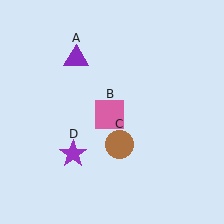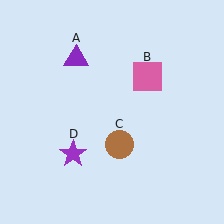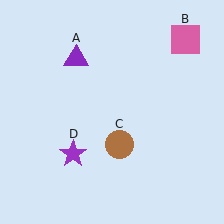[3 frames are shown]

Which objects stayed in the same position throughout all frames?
Purple triangle (object A) and brown circle (object C) and purple star (object D) remained stationary.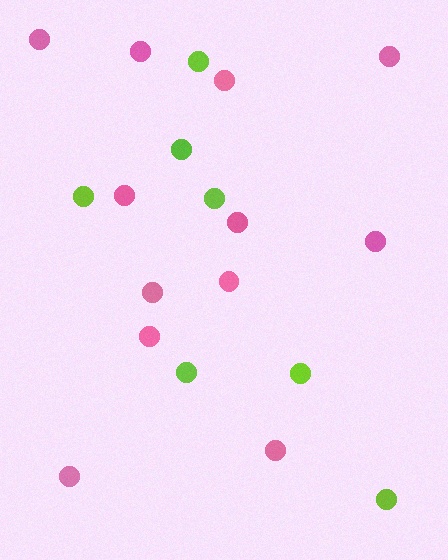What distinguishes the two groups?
There are 2 groups: one group of pink circles (12) and one group of lime circles (7).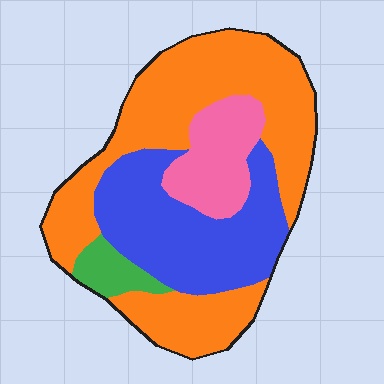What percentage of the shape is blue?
Blue takes up between a sixth and a third of the shape.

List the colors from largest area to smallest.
From largest to smallest: orange, blue, pink, green.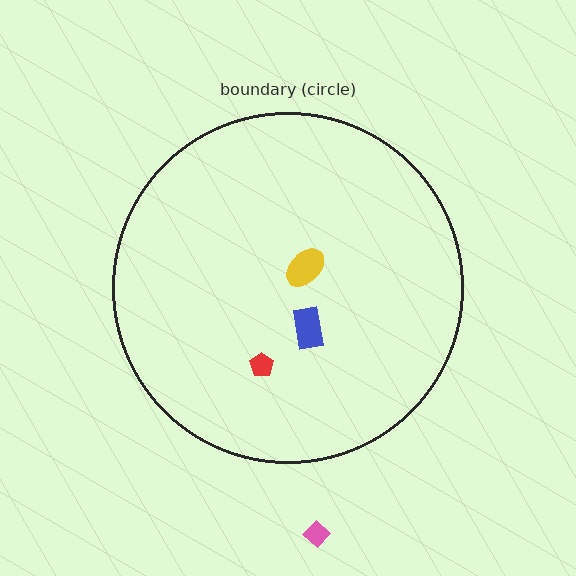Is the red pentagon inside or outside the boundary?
Inside.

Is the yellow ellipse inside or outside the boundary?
Inside.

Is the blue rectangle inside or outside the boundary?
Inside.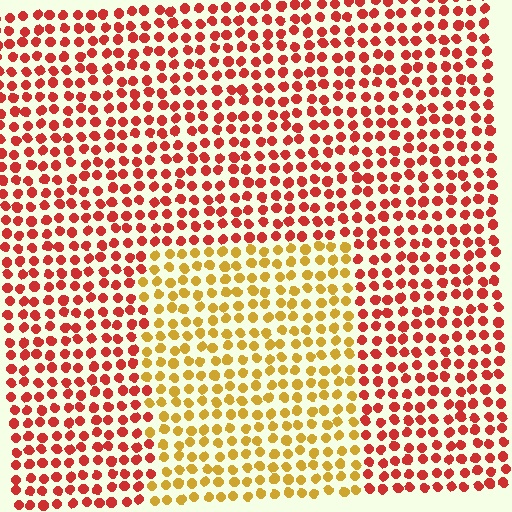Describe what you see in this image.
The image is filled with small red elements in a uniform arrangement. A rectangle-shaped region is visible where the elements are tinted to a slightly different hue, forming a subtle color boundary.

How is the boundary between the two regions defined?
The boundary is defined purely by a slight shift in hue (about 45 degrees). Spacing, size, and orientation are identical on both sides.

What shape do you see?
I see a rectangle.